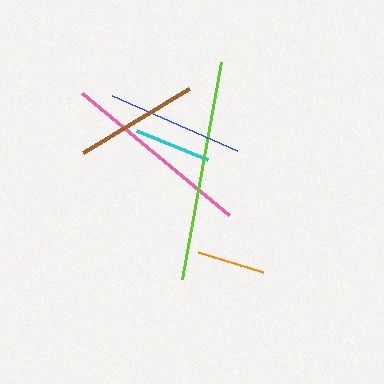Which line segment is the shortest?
The orange line is the shortest at approximately 68 pixels.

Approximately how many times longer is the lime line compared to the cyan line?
The lime line is approximately 2.9 times the length of the cyan line.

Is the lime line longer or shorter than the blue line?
The lime line is longer than the blue line.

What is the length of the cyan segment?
The cyan segment is approximately 77 pixels long.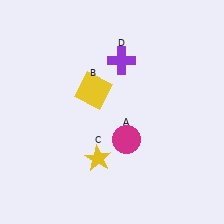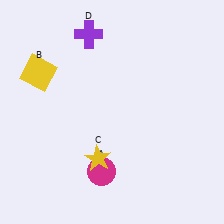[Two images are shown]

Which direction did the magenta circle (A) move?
The magenta circle (A) moved down.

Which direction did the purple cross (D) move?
The purple cross (D) moved left.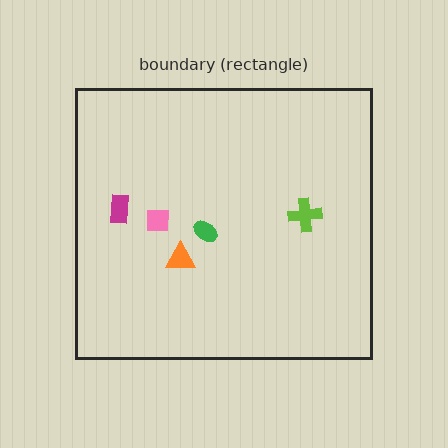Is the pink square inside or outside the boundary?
Inside.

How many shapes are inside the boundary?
5 inside, 0 outside.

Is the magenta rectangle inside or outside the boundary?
Inside.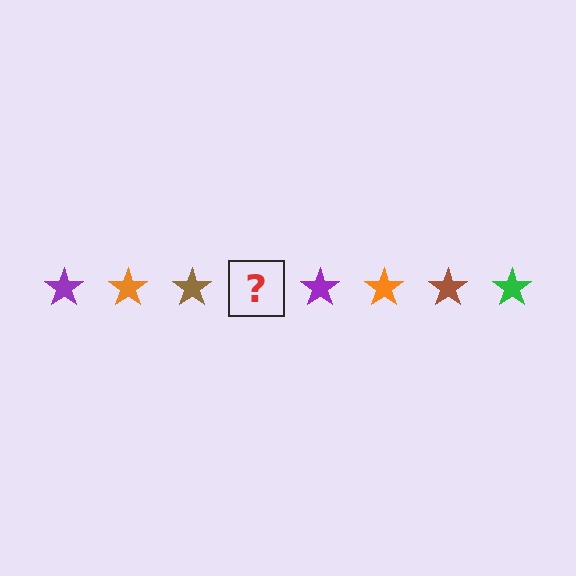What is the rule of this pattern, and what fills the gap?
The rule is that the pattern cycles through purple, orange, brown, green stars. The gap should be filled with a green star.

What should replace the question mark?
The question mark should be replaced with a green star.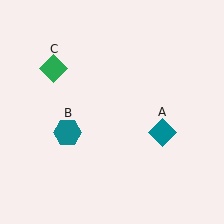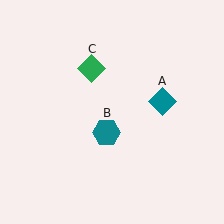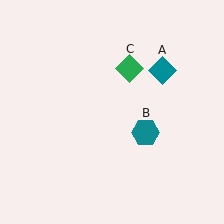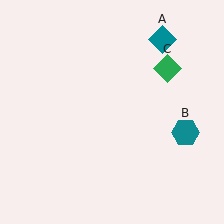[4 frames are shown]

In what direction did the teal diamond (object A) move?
The teal diamond (object A) moved up.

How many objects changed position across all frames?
3 objects changed position: teal diamond (object A), teal hexagon (object B), green diamond (object C).